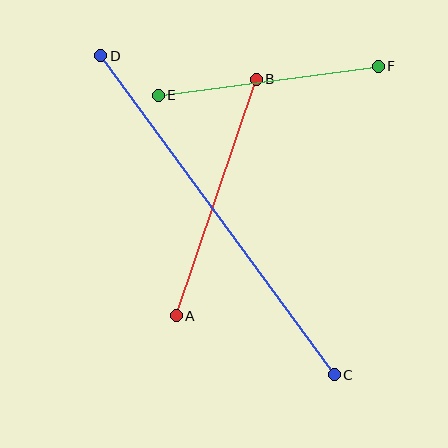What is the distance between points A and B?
The distance is approximately 249 pixels.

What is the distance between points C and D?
The distance is approximately 396 pixels.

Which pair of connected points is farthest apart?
Points C and D are farthest apart.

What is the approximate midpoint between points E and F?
The midpoint is at approximately (268, 81) pixels.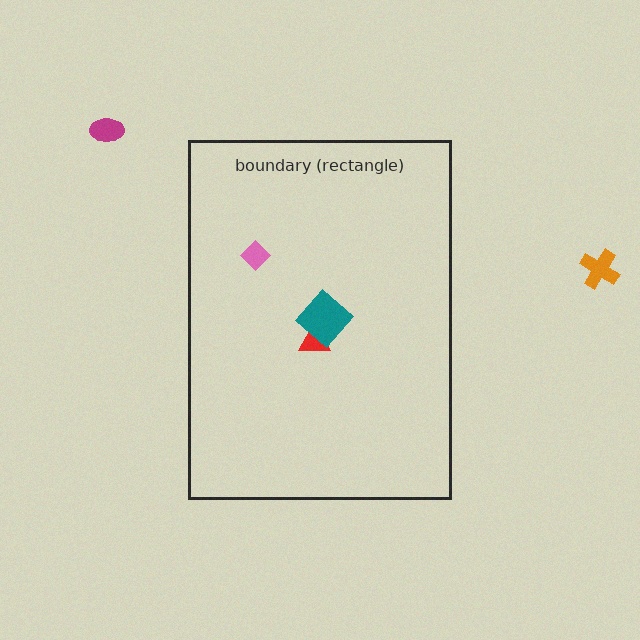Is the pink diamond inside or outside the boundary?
Inside.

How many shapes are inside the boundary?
3 inside, 2 outside.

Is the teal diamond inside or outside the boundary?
Inside.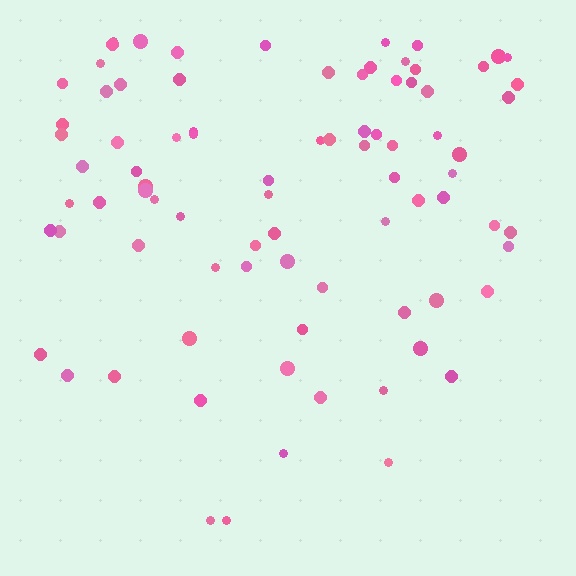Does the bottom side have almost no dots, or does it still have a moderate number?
Still a moderate number, just noticeably fewer than the top.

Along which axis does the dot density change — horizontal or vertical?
Vertical.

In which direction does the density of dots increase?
From bottom to top, with the top side densest.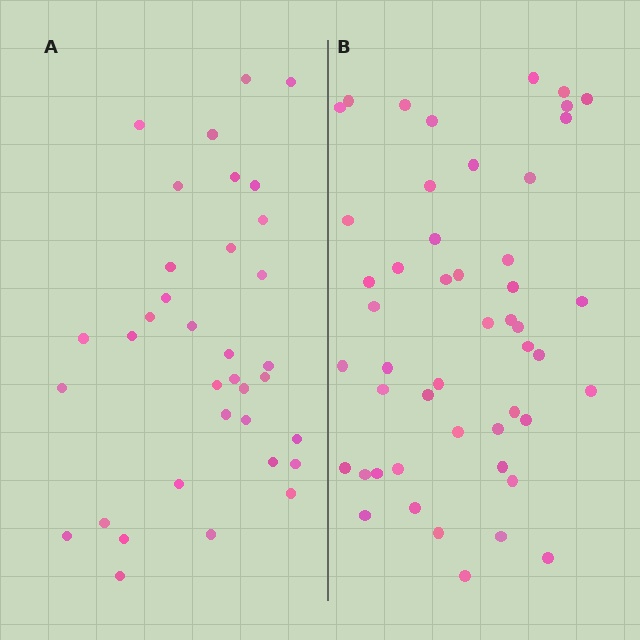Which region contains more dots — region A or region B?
Region B (the right region) has more dots.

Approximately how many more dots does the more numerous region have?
Region B has approximately 15 more dots than region A.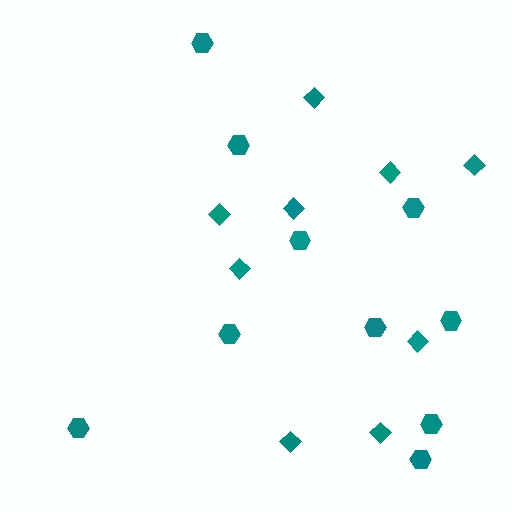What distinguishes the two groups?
There are 2 groups: one group of diamonds (9) and one group of hexagons (10).